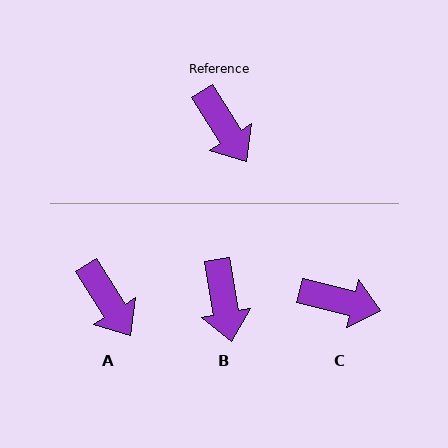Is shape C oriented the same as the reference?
No, it is off by about 44 degrees.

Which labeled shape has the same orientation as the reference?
A.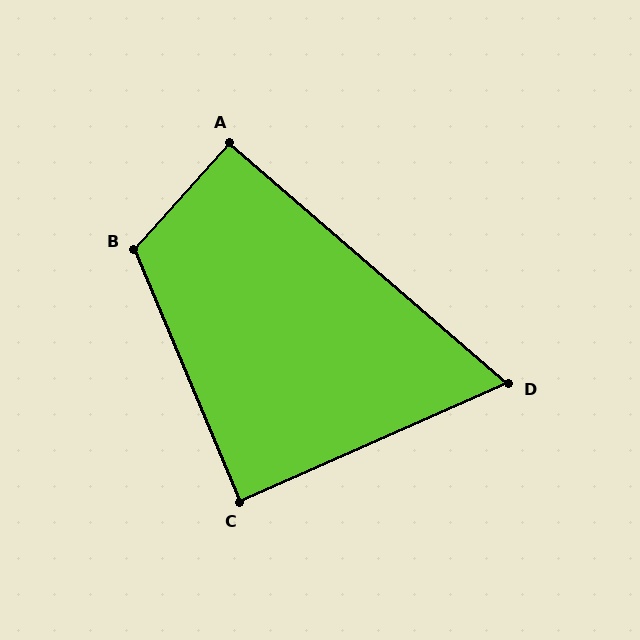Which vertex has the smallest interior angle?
D, at approximately 65 degrees.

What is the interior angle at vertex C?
Approximately 89 degrees (approximately right).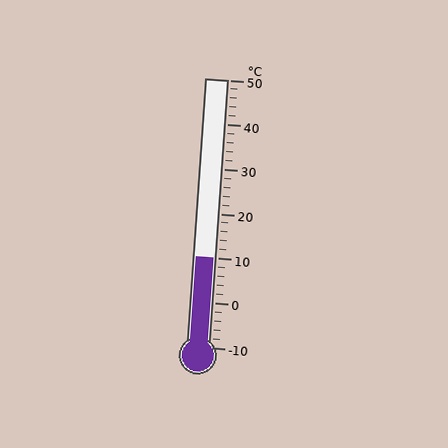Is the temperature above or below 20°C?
The temperature is below 20°C.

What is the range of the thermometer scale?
The thermometer scale ranges from -10°C to 50°C.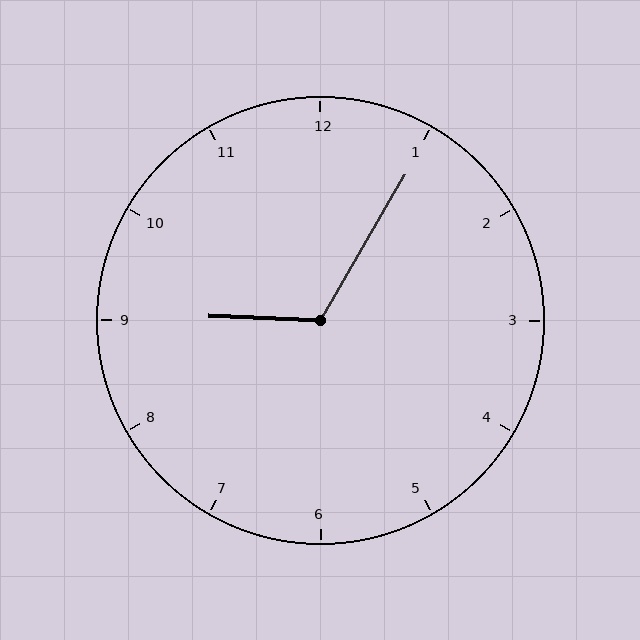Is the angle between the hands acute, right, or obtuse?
It is obtuse.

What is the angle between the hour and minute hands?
Approximately 118 degrees.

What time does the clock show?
9:05.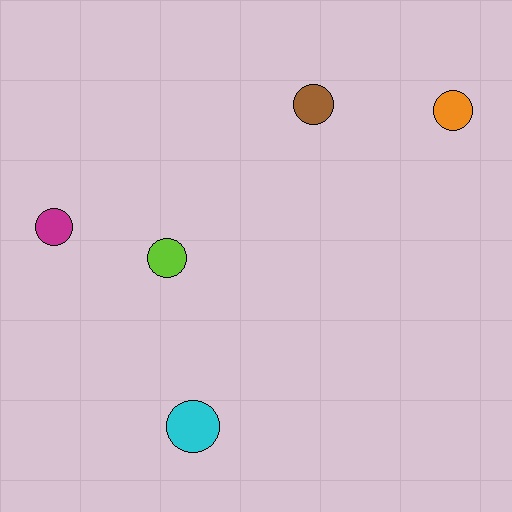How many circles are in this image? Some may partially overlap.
There are 5 circles.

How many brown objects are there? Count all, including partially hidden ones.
There is 1 brown object.